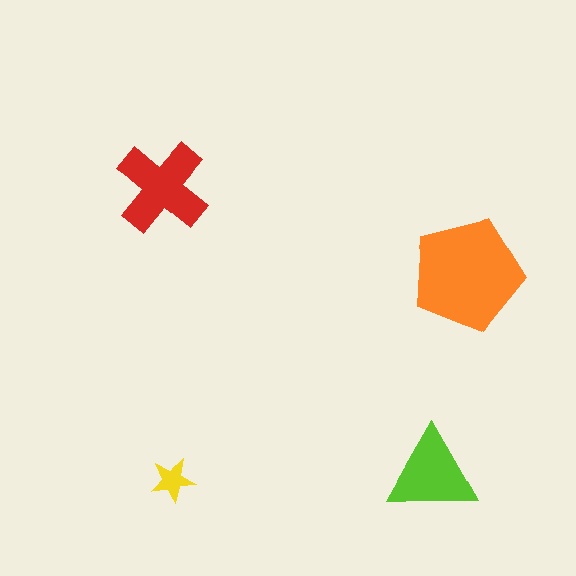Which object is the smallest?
The yellow star.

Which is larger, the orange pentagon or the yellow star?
The orange pentagon.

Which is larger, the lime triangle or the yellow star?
The lime triangle.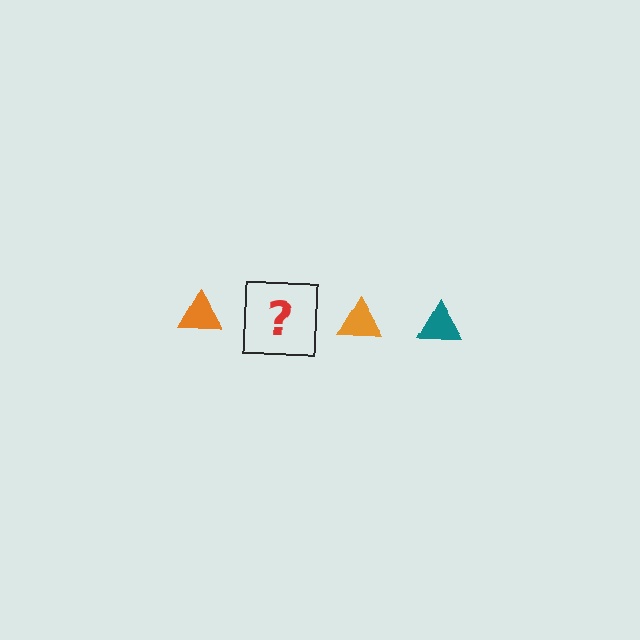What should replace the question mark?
The question mark should be replaced with a teal triangle.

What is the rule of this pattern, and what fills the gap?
The rule is that the pattern cycles through orange, teal triangles. The gap should be filled with a teal triangle.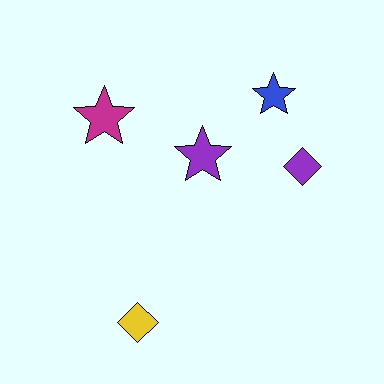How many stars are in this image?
There are 3 stars.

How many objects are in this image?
There are 5 objects.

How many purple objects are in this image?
There are 2 purple objects.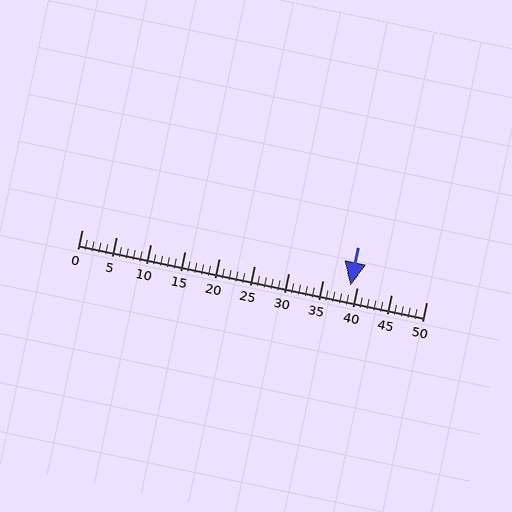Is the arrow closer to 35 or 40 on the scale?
The arrow is closer to 40.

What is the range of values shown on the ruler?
The ruler shows values from 0 to 50.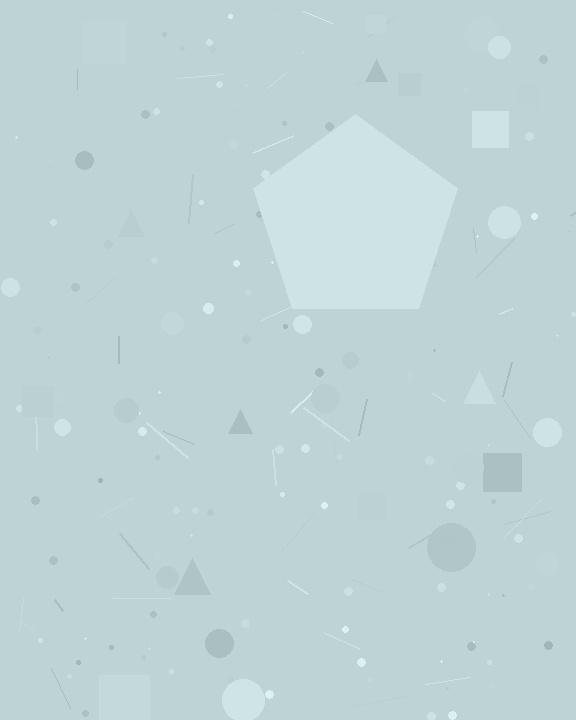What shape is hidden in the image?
A pentagon is hidden in the image.